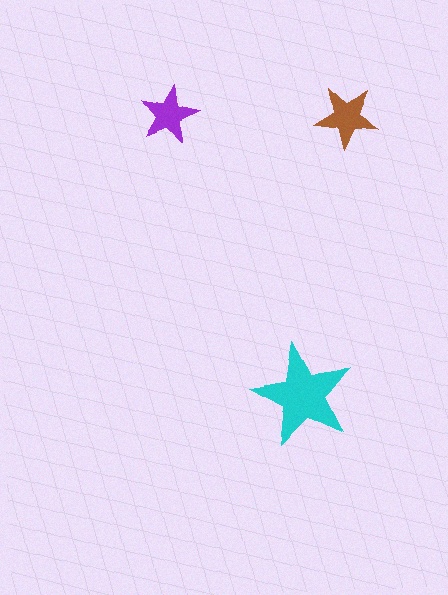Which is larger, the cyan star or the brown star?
The cyan one.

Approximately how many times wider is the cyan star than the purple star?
About 2 times wider.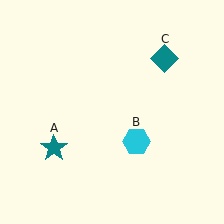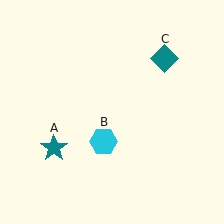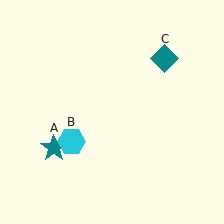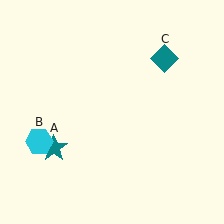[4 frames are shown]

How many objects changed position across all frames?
1 object changed position: cyan hexagon (object B).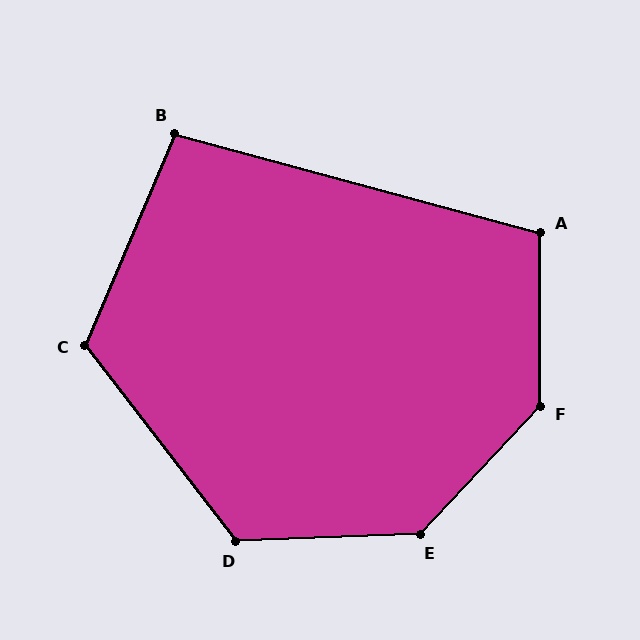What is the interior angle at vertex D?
Approximately 126 degrees (obtuse).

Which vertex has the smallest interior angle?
B, at approximately 98 degrees.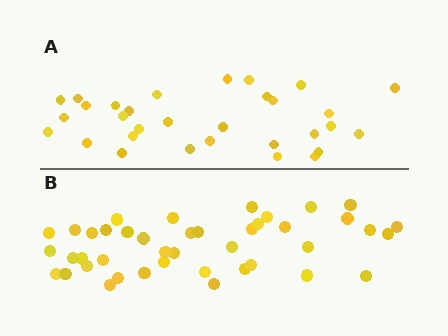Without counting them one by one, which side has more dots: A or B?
Region B (the bottom region) has more dots.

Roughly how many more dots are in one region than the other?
Region B has roughly 12 or so more dots than region A.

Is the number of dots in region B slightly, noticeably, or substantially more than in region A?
Region B has noticeably more, but not dramatically so. The ratio is roughly 1.4 to 1.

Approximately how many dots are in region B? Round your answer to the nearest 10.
About 40 dots. (The exact count is 42, which rounds to 40.)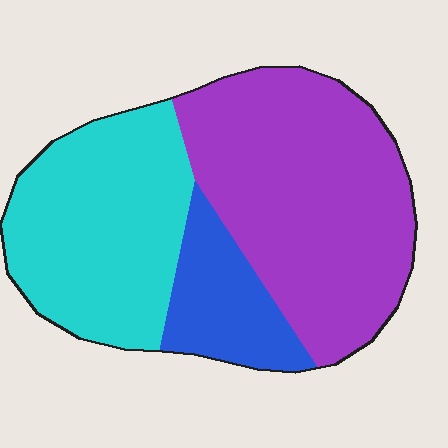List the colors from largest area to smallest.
From largest to smallest: purple, cyan, blue.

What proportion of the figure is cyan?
Cyan covers around 35% of the figure.